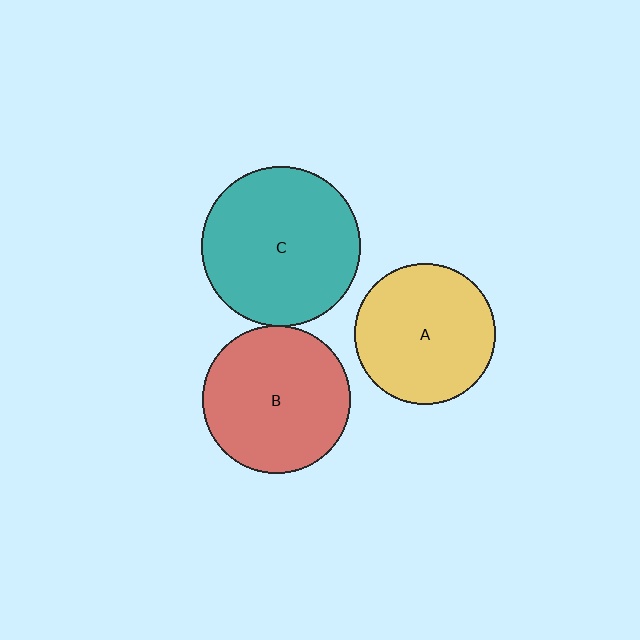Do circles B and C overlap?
Yes.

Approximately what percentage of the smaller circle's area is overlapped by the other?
Approximately 5%.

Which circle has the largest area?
Circle C (teal).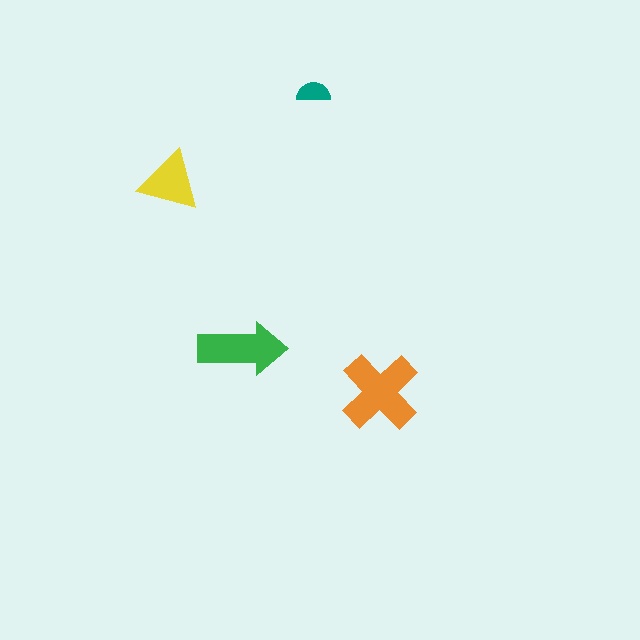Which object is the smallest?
The teal semicircle.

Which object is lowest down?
The orange cross is bottommost.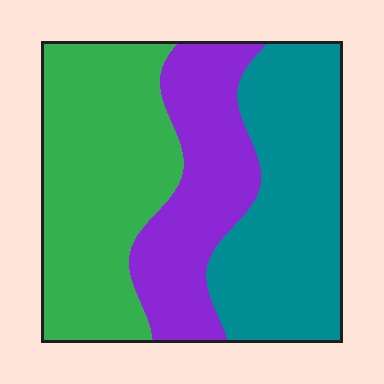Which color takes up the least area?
Purple, at roughly 25%.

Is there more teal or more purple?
Teal.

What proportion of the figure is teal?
Teal takes up between a quarter and a half of the figure.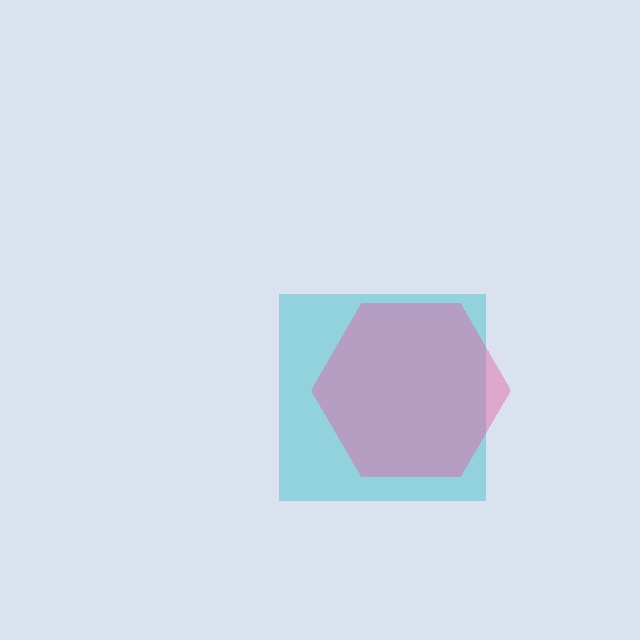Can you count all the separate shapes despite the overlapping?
Yes, there are 2 separate shapes.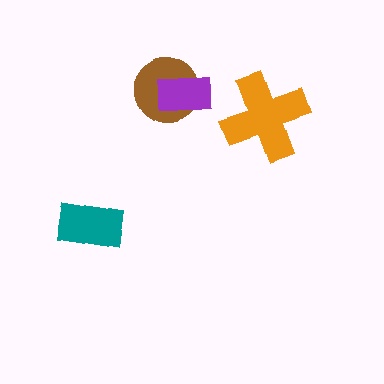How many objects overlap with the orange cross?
0 objects overlap with the orange cross.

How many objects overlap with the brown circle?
1 object overlaps with the brown circle.